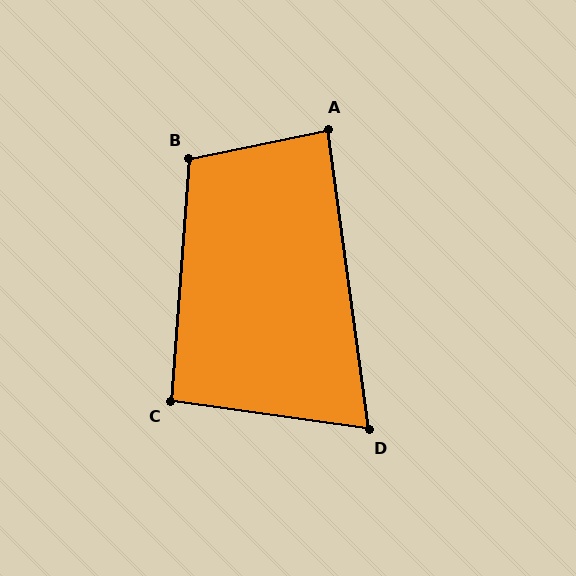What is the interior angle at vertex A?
Approximately 86 degrees (approximately right).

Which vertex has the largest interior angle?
B, at approximately 106 degrees.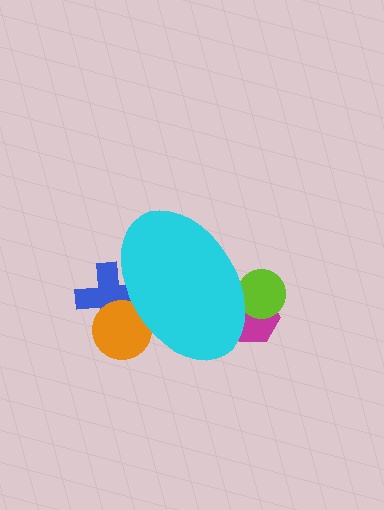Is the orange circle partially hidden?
Yes, the orange circle is partially hidden behind the cyan ellipse.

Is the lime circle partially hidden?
Yes, the lime circle is partially hidden behind the cyan ellipse.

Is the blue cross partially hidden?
Yes, the blue cross is partially hidden behind the cyan ellipse.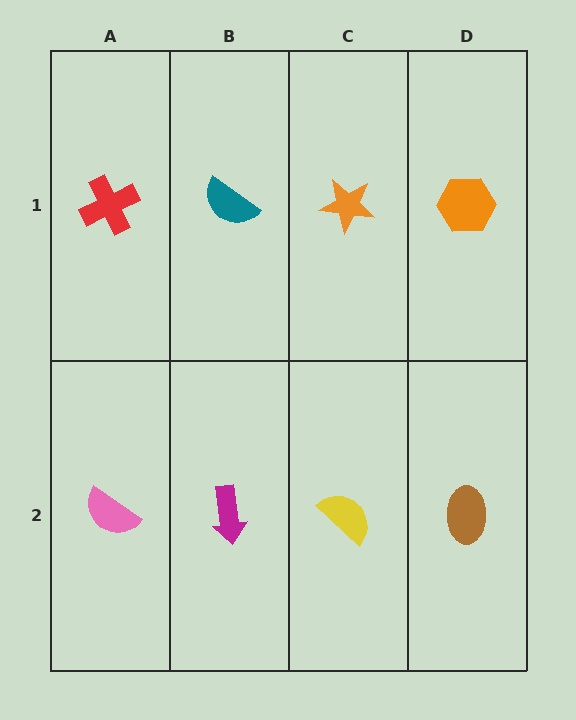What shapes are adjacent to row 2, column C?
An orange star (row 1, column C), a magenta arrow (row 2, column B), a brown ellipse (row 2, column D).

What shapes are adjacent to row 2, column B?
A teal semicircle (row 1, column B), a pink semicircle (row 2, column A), a yellow semicircle (row 2, column C).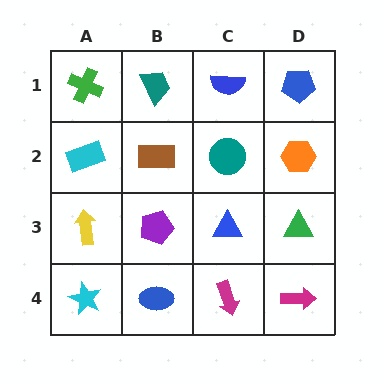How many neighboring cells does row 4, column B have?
3.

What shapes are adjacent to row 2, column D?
A blue pentagon (row 1, column D), a green triangle (row 3, column D), a teal circle (row 2, column C).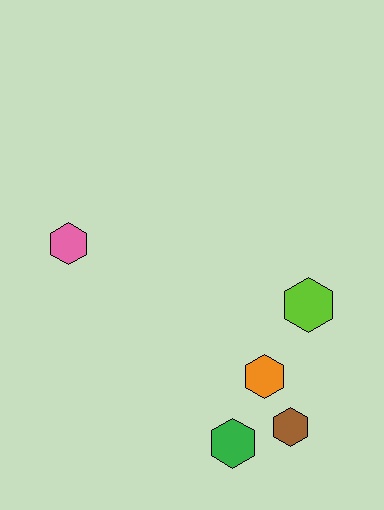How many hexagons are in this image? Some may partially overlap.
There are 5 hexagons.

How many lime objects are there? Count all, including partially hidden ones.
There is 1 lime object.